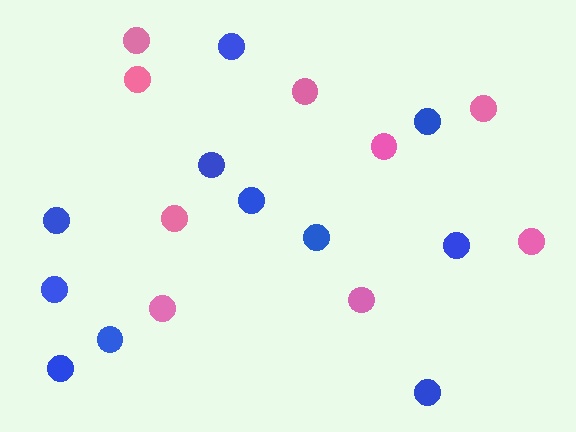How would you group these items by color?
There are 2 groups: one group of blue circles (11) and one group of pink circles (9).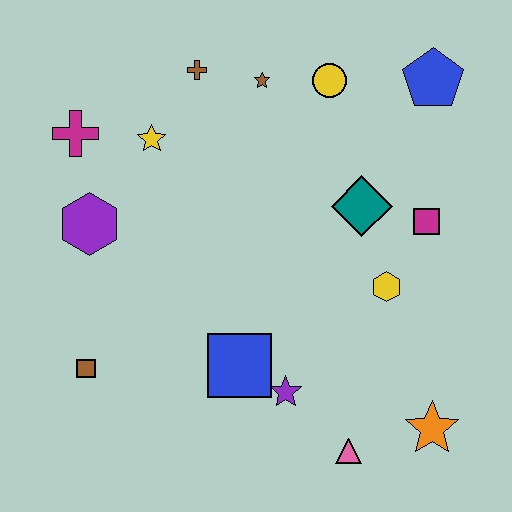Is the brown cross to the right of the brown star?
No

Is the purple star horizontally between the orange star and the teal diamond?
No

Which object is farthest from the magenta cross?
The orange star is farthest from the magenta cross.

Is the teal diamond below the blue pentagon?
Yes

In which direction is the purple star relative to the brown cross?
The purple star is below the brown cross.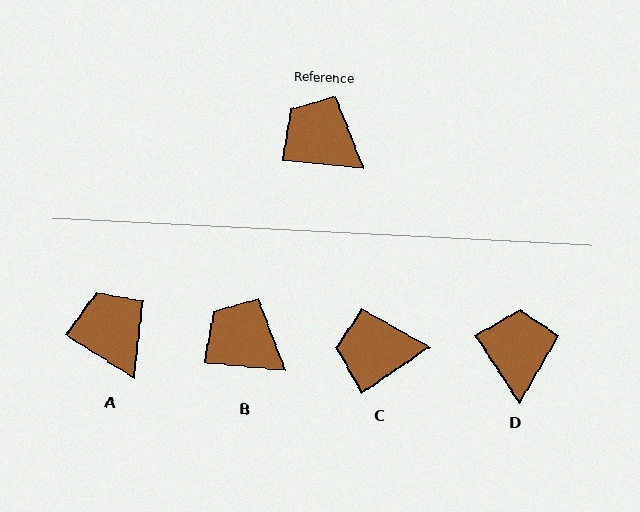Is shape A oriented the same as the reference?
No, it is off by about 27 degrees.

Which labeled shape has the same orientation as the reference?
B.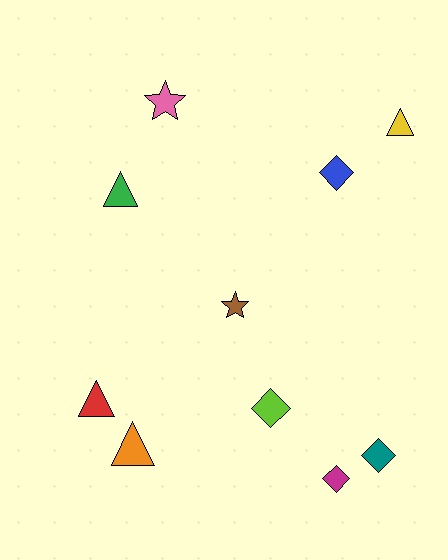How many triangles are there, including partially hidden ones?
There are 4 triangles.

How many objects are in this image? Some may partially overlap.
There are 10 objects.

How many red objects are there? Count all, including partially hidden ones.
There is 1 red object.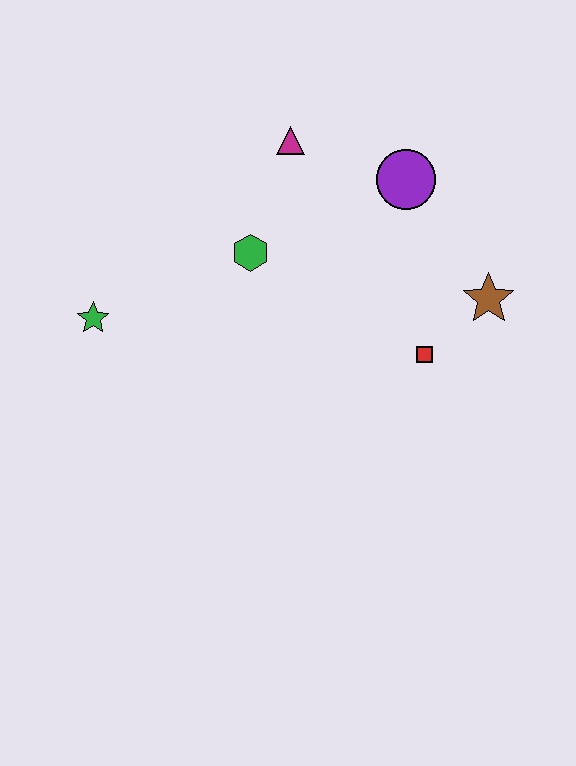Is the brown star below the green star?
No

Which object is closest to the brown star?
The red square is closest to the brown star.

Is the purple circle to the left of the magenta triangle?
No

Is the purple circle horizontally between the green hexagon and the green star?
No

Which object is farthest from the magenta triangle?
The green star is farthest from the magenta triangle.